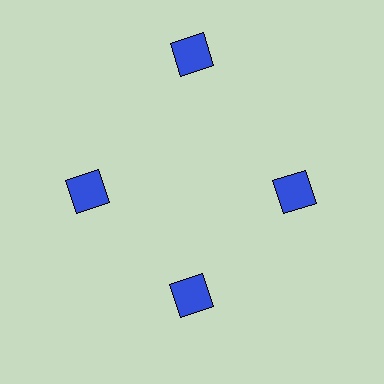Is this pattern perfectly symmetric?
No. The 4 blue diamonds are arranged in a ring, but one element near the 12 o'clock position is pushed outward from the center, breaking the 4-fold rotational symmetry.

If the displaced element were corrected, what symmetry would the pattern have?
It would have 4-fold rotational symmetry — the pattern would map onto itself every 90 degrees.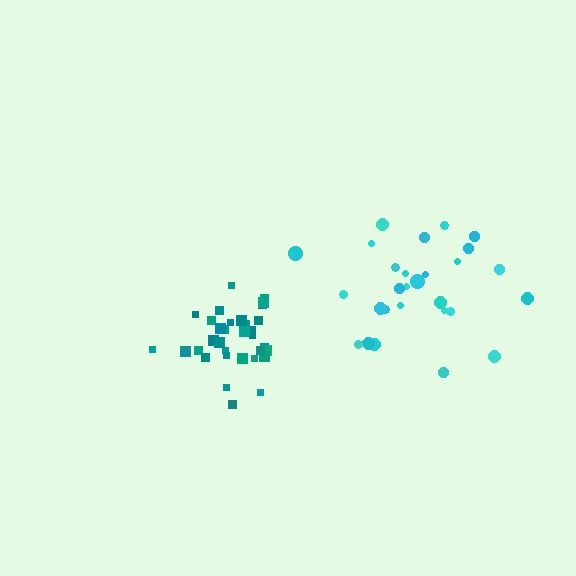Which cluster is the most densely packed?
Teal.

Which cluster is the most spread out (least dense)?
Cyan.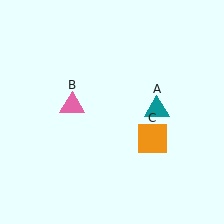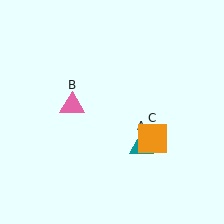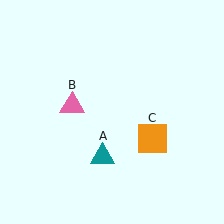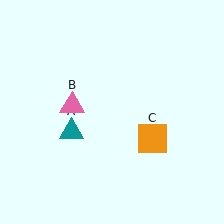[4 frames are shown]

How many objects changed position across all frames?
1 object changed position: teal triangle (object A).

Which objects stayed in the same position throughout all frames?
Pink triangle (object B) and orange square (object C) remained stationary.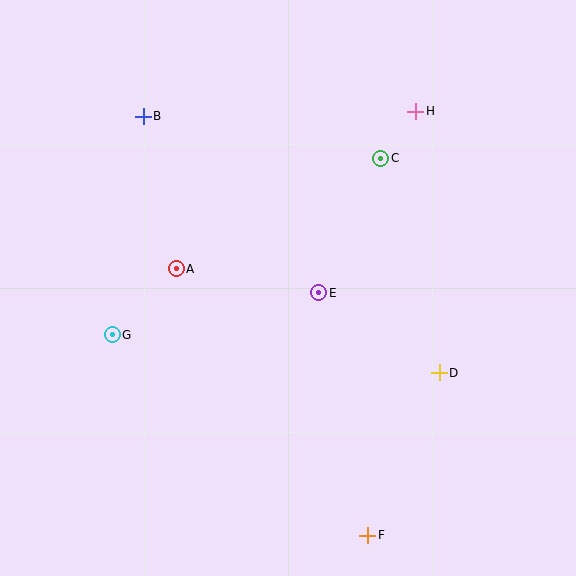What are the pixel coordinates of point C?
Point C is at (381, 158).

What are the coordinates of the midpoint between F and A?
The midpoint between F and A is at (272, 402).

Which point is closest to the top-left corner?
Point B is closest to the top-left corner.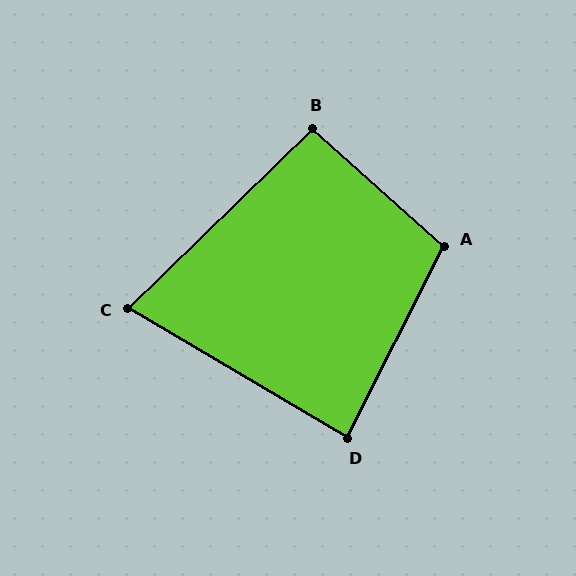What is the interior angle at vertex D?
Approximately 86 degrees (approximately right).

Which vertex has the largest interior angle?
A, at approximately 105 degrees.